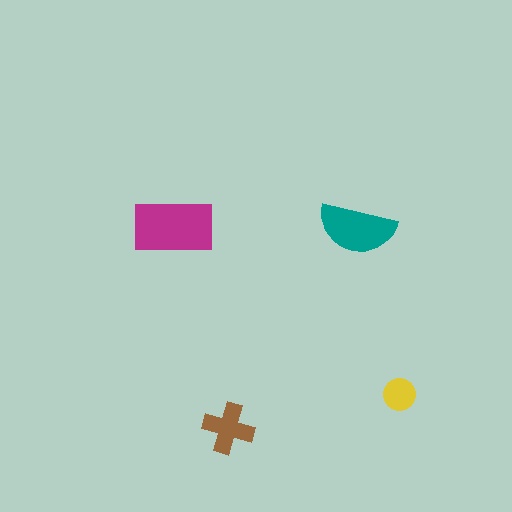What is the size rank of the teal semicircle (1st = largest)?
2nd.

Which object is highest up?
The magenta rectangle is topmost.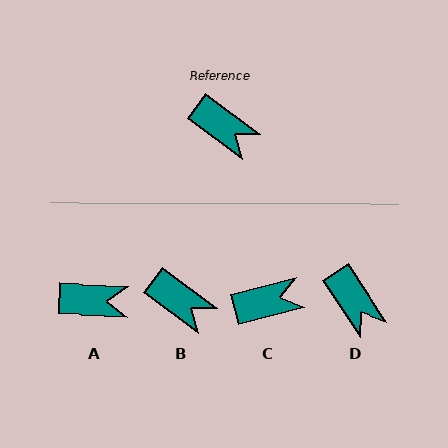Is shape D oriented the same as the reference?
No, it is off by about 20 degrees.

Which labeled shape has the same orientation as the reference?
B.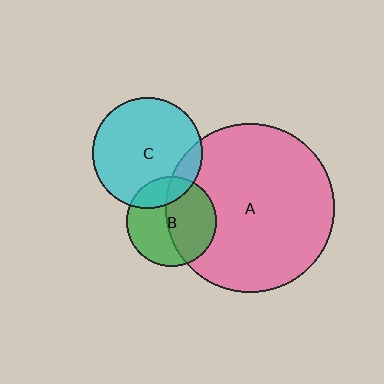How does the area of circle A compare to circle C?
Approximately 2.3 times.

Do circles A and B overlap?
Yes.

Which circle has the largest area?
Circle A (pink).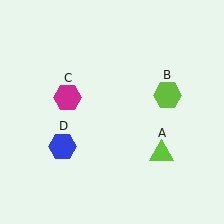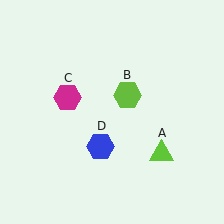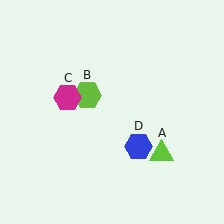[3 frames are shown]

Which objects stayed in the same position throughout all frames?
Lime triangle (object A) and magenta hexagon (object C) remained stationary.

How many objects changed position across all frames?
2 objects changed position: lime hexagon (object B), blue hexagon (object D).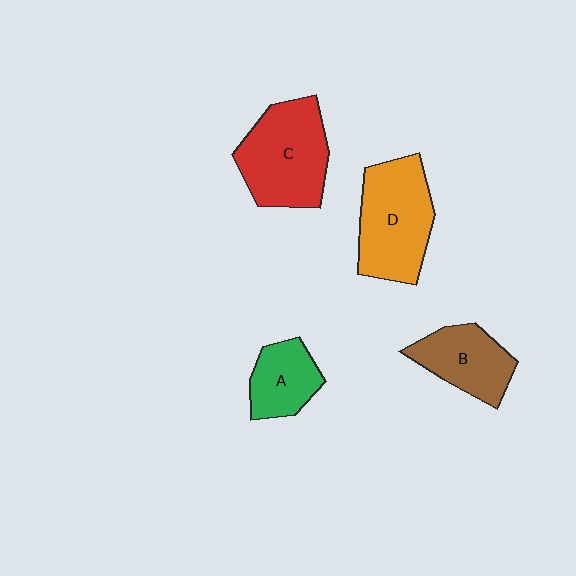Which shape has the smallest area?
Shape A (green).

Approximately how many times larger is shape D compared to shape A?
Approximately 1.8 times.